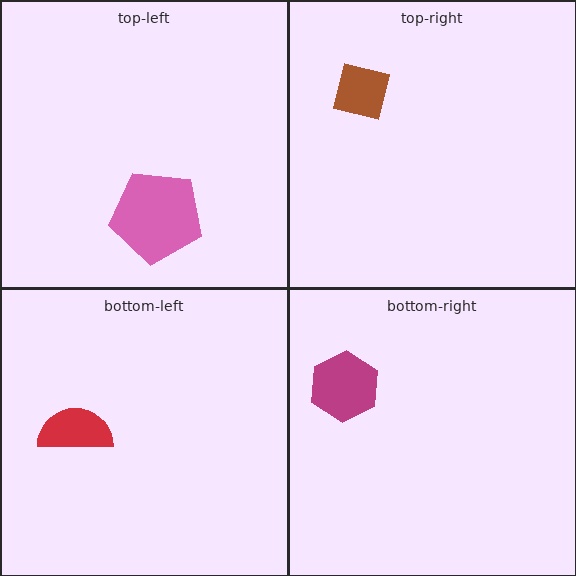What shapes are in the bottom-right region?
The magenta hexagon.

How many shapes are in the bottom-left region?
1.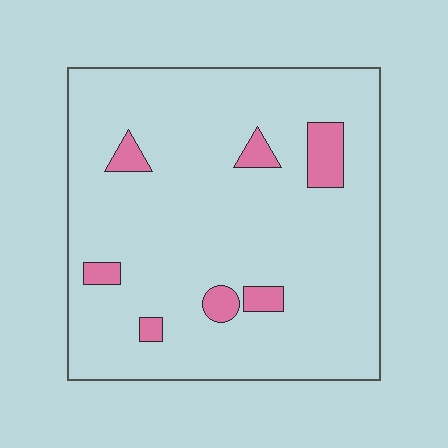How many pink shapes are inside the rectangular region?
7.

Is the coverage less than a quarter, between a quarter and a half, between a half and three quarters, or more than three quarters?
Less than a quarter.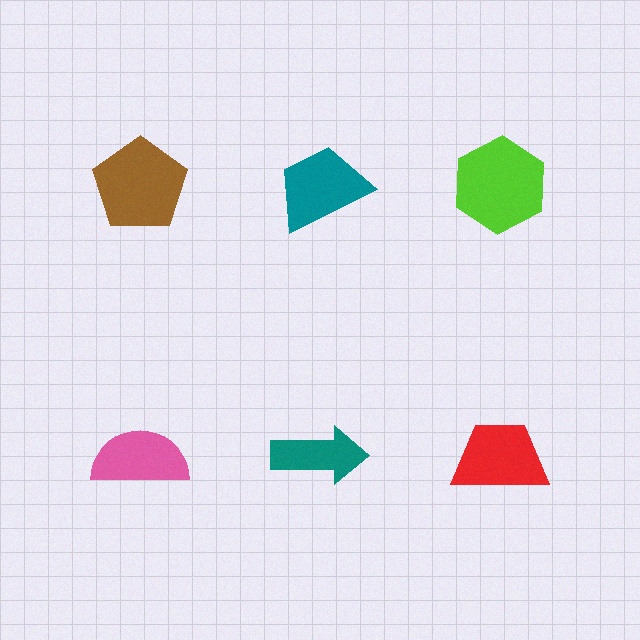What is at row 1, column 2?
A teal trapezoid.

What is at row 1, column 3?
A lime hexagon.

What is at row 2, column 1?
A pink semicircle.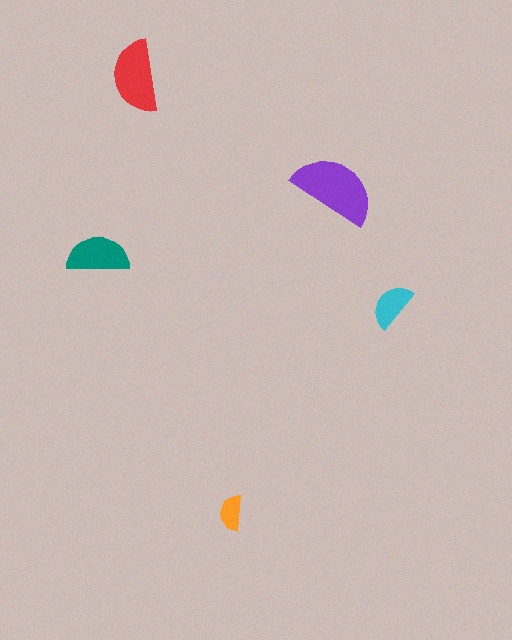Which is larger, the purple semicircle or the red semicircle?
The purple one.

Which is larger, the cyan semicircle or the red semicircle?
The red one.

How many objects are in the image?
There are 5 objects in the image.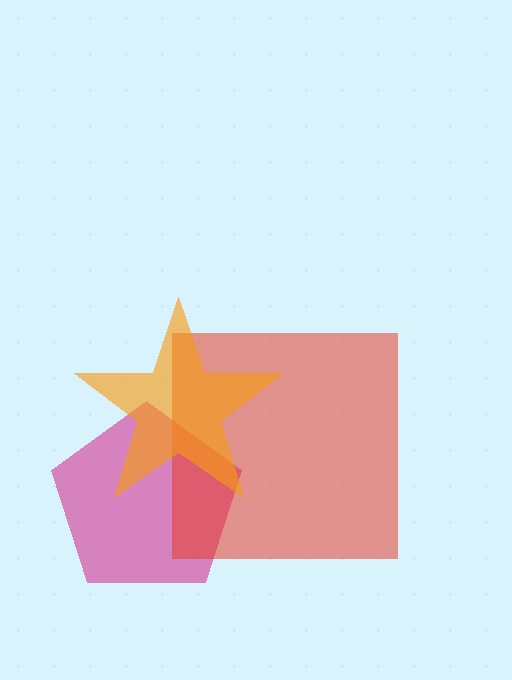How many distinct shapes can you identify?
There are 3 distinct shapes: a magenta pentagon, a red square, an orange star.